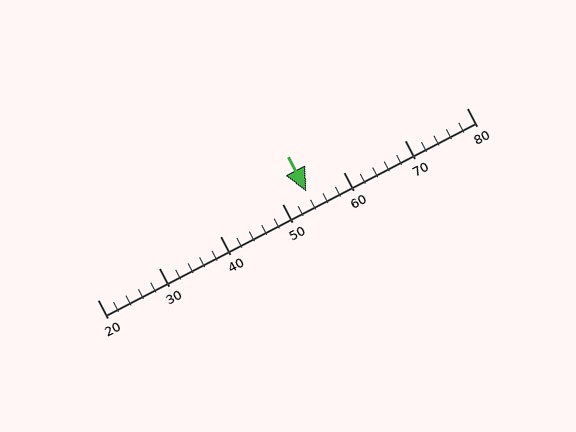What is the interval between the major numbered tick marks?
The major tick marks are spaced 10 units apart.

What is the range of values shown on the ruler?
The ruler shows values from 20 to 80.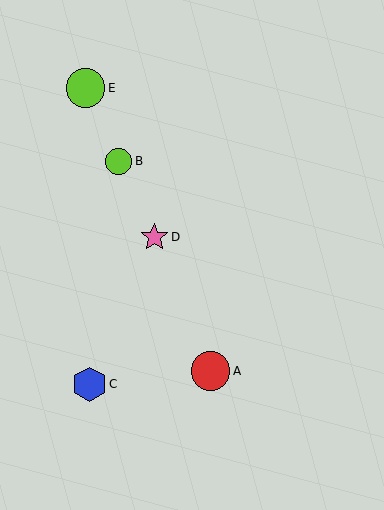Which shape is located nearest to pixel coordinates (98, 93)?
The lime circle (labeled E) at (86, 88) is nearest to that location.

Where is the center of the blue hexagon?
The center of the blue hexagon is at (89, 384).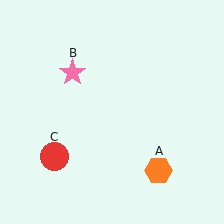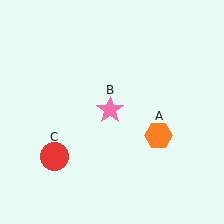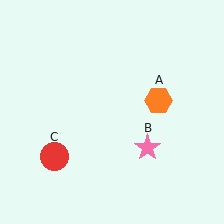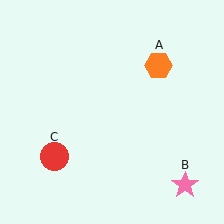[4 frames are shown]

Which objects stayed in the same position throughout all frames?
Red circle (object C) remained stationary.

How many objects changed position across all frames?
2 objects changed position: orange hexagon (object A), pink star (object B).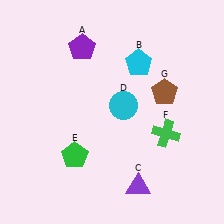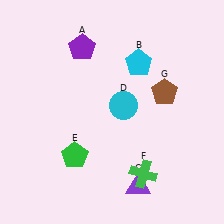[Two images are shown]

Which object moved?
The green cross (F) moved down.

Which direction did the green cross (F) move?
The green cross (F) moved down.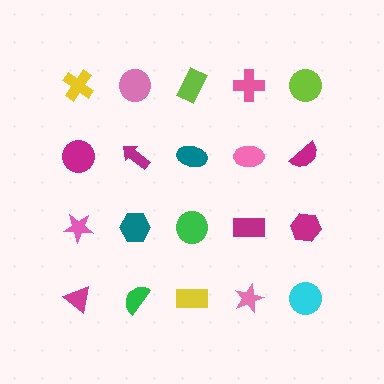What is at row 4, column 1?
A magenta triangle.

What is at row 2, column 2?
A magenta arrow.